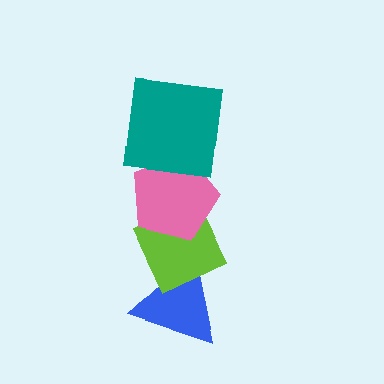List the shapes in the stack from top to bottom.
From top to bottom: the teal square, the pink pentagon, the lime diamond, the blue triangle.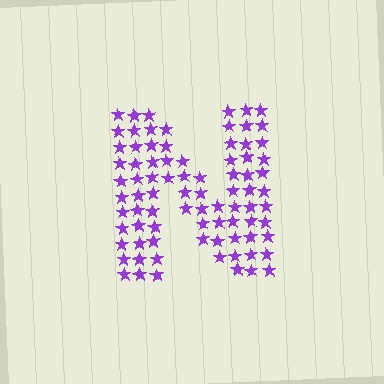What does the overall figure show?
The overall figure shows the letter N.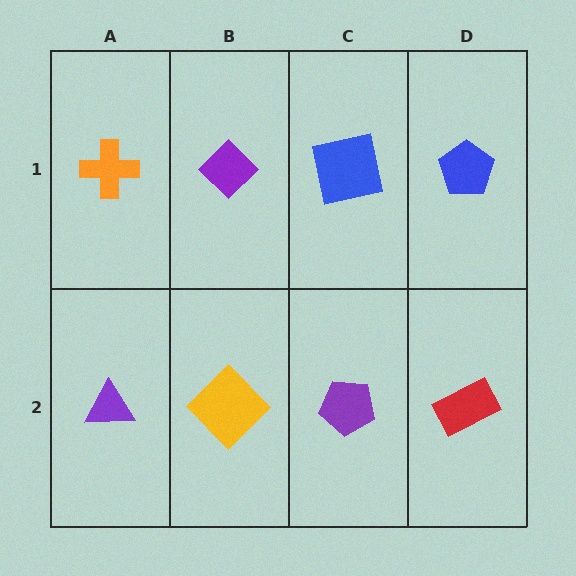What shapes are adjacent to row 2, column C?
A blue square (row 1, column C), a yellow diamond (row 2, column B), a red rectangle (row 2, column D).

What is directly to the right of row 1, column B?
A blue square.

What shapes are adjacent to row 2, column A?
An orange cross (row 1, column A), a yellow diamond (row 2, column B).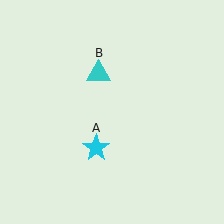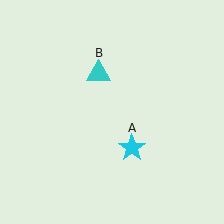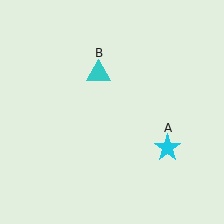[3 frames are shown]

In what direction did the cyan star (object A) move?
The cyan star (object A) moved right.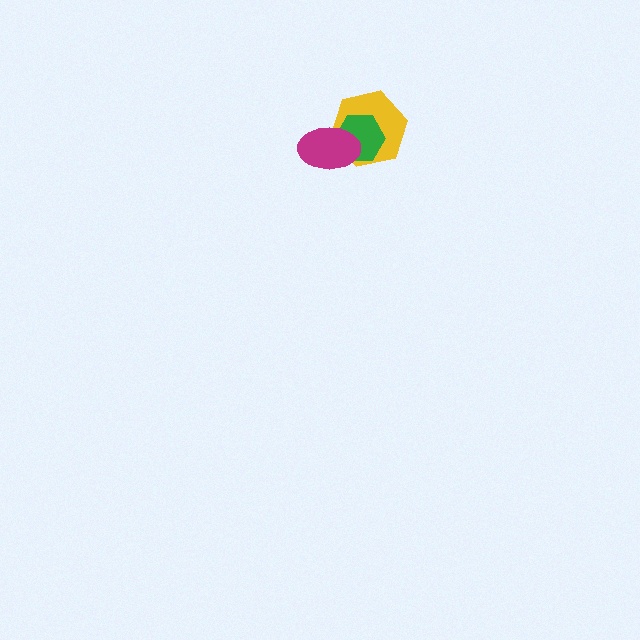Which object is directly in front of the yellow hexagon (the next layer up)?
The green hexagon is directly in front of the yellow hexagon.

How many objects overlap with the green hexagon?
2 objects overlap with the green hexagon.